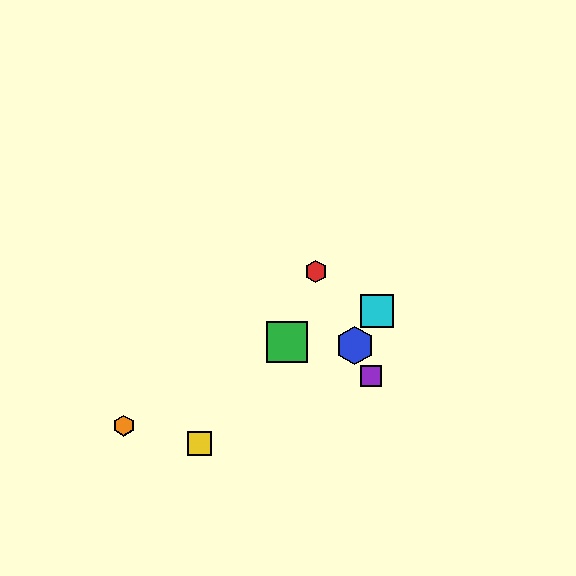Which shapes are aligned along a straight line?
The red hexagon, the blue hexagon, the purple square are aligned along a straight line.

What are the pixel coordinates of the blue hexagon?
The blue hexagon is at (355, 345).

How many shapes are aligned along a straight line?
3 shapes (the red hexagon, the blue hexagon, the purple square) are aligned along a straight line.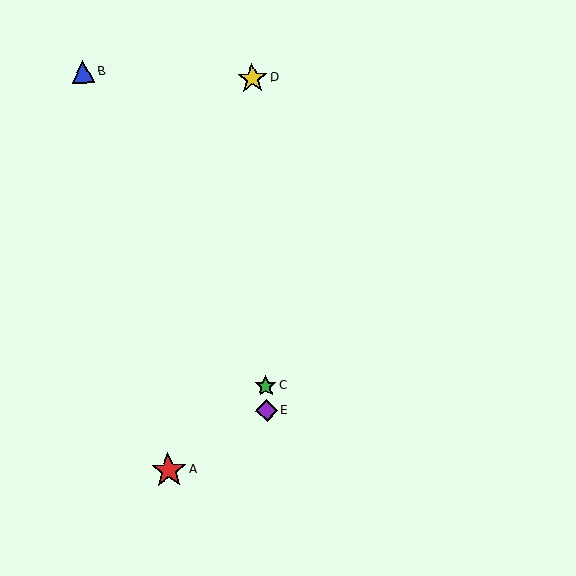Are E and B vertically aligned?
No, E is at x≈267 and B is at x≈83.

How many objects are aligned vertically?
3 objects (C, D, E) are aligned vertically.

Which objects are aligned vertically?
Objects C, D, E are aligned vertically.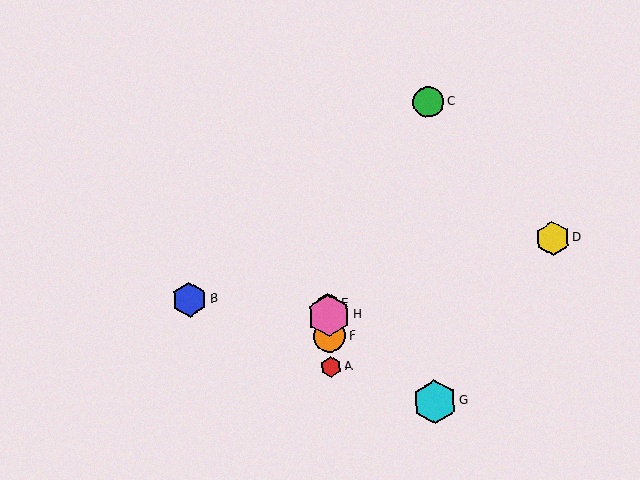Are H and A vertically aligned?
Yes, both are at x≈329.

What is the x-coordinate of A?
Object A is at x≈331.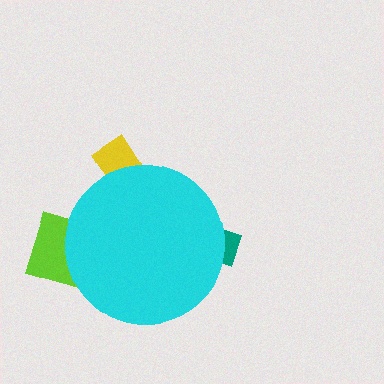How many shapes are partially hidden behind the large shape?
3 shapes are partially hidden.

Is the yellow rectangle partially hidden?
Yes, the yellow rectangle is partially hidden behind the cyan circle.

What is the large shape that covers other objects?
A cyan circle.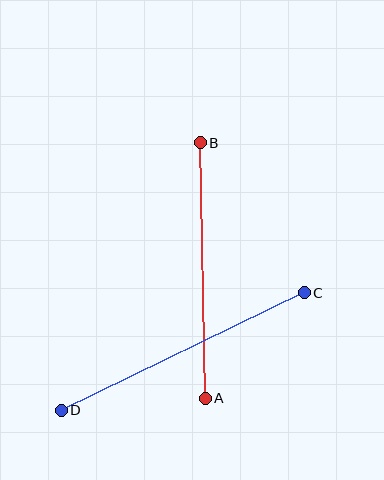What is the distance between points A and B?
The distance is approximately 255 pixels.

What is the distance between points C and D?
The distance is approximately 270 pixels.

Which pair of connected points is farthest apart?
Points C and D are farthest apart.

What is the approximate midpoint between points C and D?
The midpoint is at approximately (183, 352) pixels.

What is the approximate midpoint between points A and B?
The midpoint is at approximately (203, 270) pixels.